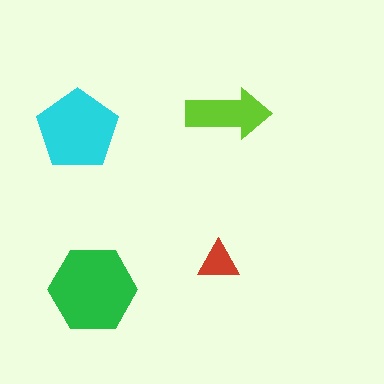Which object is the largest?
The green hexagon.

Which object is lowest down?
The green hexagon is bottommost.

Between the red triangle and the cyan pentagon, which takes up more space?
The cyan pentagon.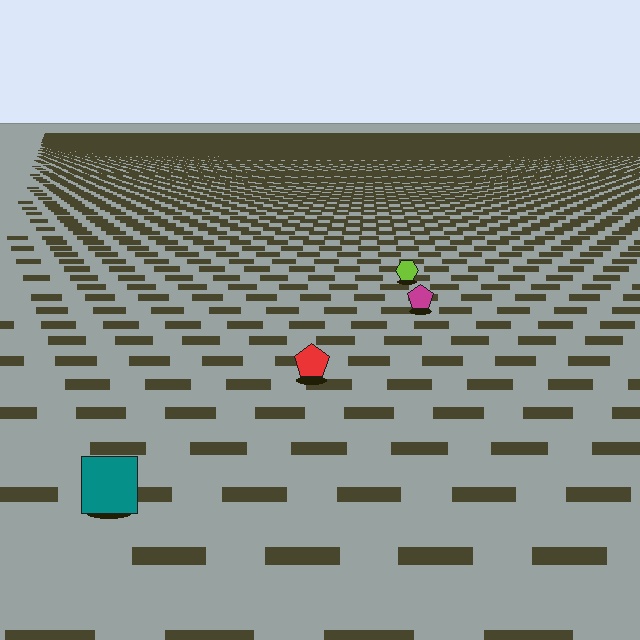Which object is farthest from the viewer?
The lime hexagon is farthest from the viewer. It appears smaller and the ground texture around it is denser.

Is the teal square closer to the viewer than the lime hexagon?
Yes. The teal square is closer — you can tell from the texture gradient: the ground texture is coarser near it.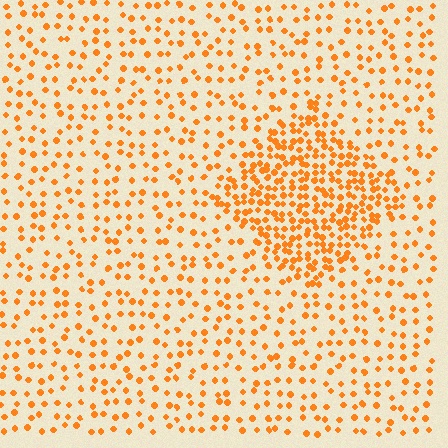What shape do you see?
I see a diamond.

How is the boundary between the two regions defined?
The boundary is defined by a change in element density (approximately 2.4x ratio). All elements are the same color, size, and shape.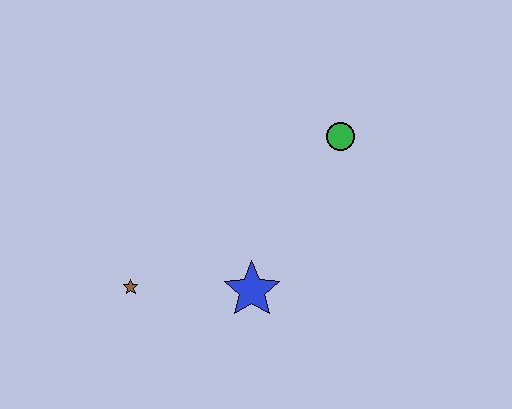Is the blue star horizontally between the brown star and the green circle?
Yes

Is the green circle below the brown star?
No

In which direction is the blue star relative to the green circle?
The blue star is below the green circle.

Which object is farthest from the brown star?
The green circle is farthest from the brown star.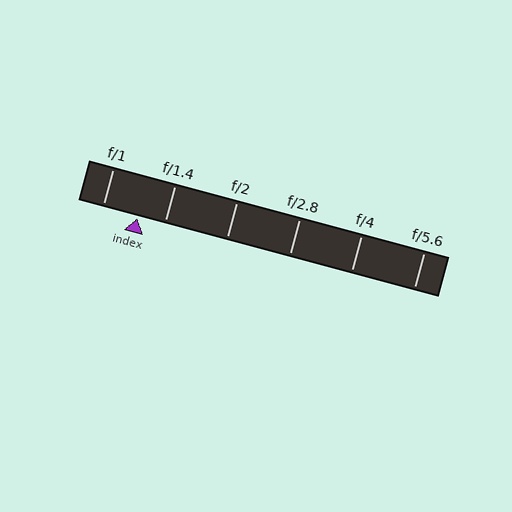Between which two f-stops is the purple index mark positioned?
The index mark is between f/1 and f/1.4.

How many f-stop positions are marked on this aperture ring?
There are 6 f-stop positions marked.